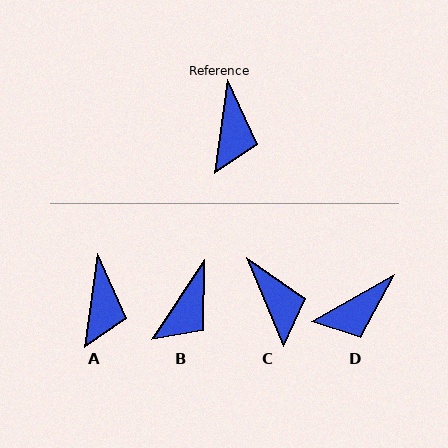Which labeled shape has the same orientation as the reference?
A.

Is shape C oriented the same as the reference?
No, it is off by about 31 degrees.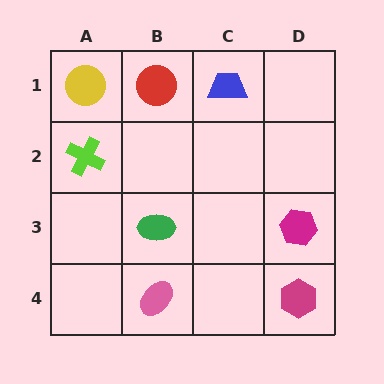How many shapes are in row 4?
2 shapes.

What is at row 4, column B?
A pink ellipse.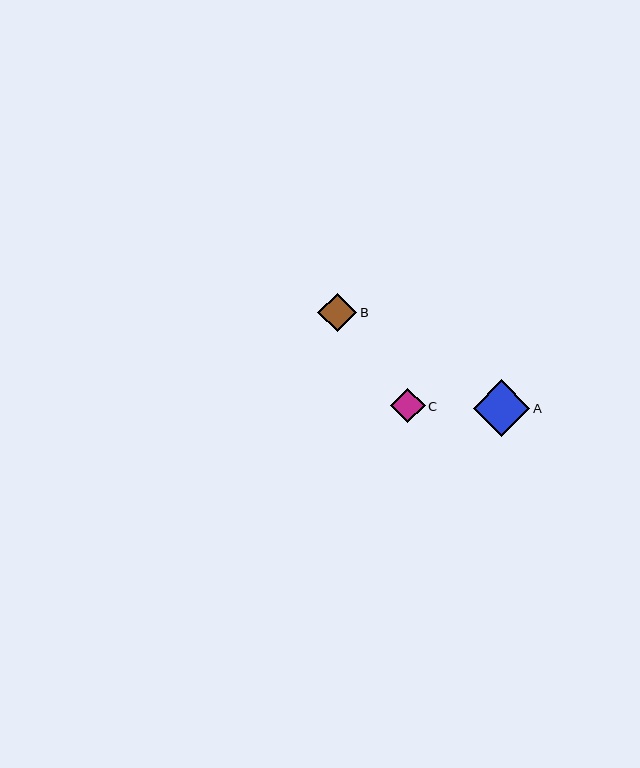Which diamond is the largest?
Diamond A is the largest with a size of approximately 57 pixels.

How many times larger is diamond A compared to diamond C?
Diamond A is approximately 1.6 times the size of diamond C.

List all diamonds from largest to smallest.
From largest to smallest: A, B, C.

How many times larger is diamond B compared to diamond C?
Diamond B is approximately 1.1 times the size of diamond C.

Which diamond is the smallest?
Diamond C is the smallest with a size of approximately 34 pixels.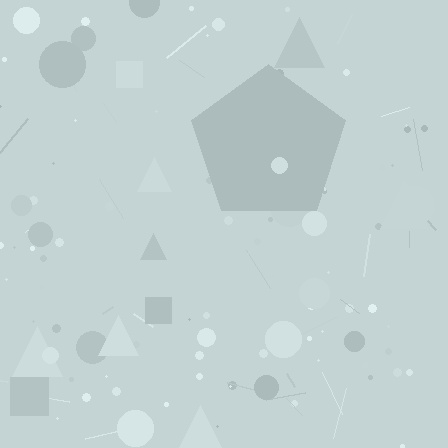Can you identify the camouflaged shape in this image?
The camouflaged shape is a pentagon.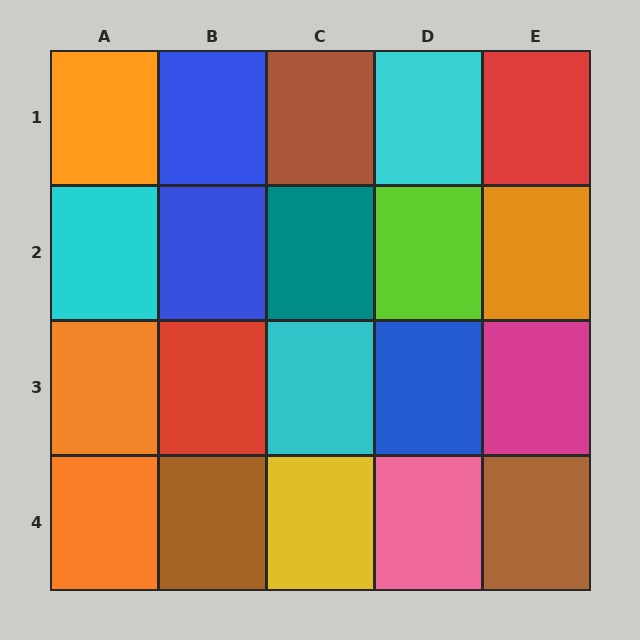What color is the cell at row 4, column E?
Brown.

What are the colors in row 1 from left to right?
Orange, blue, brown, cyan, red.